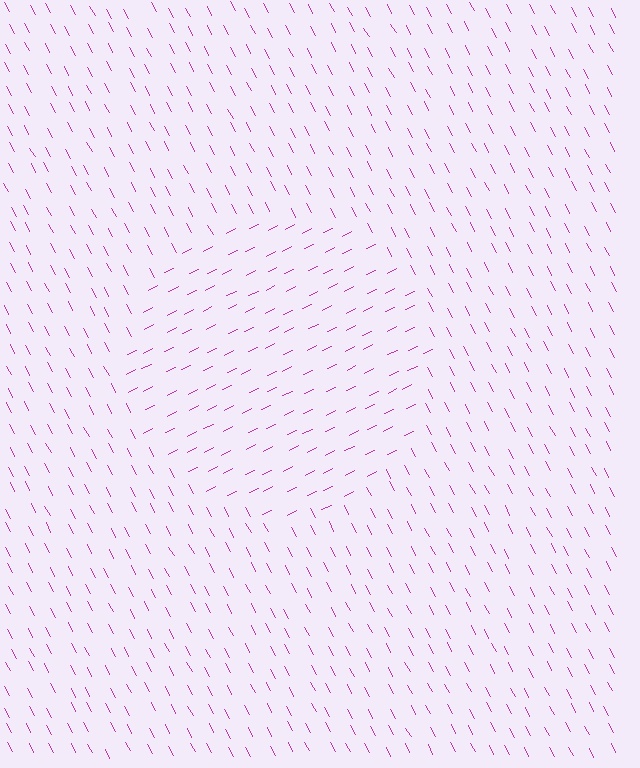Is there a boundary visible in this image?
Yes, there is a texture boundary formed by a change in line orientation.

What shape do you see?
I see a circle.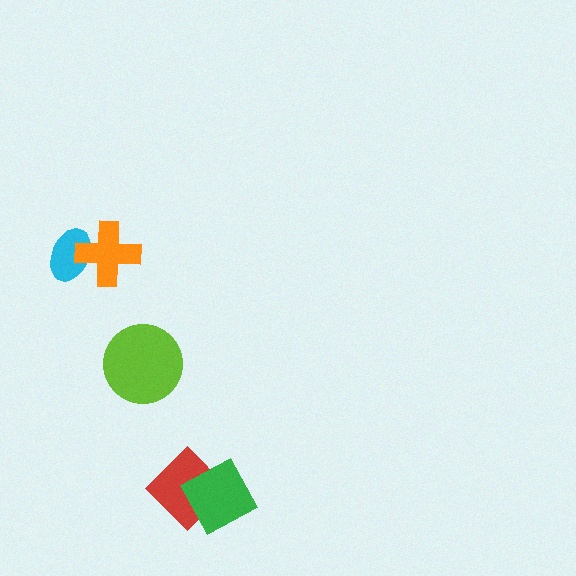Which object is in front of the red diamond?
The green diamond is in front of the red diamond.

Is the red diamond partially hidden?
Yes, it is partially covered by another shape.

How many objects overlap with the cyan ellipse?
1 object overlaps with the cyan ellipse.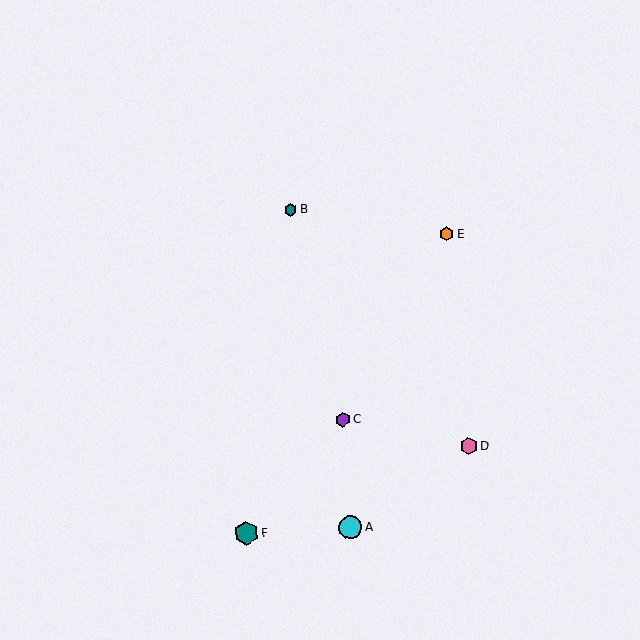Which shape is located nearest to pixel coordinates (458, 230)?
The orange hexagon (labeled E) at (447, 234) is nearest to that location.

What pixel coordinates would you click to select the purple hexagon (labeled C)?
Click at (343, 420) to select the purple hexagon C.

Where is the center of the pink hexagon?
The center of the pink hexagon is at (468, 446).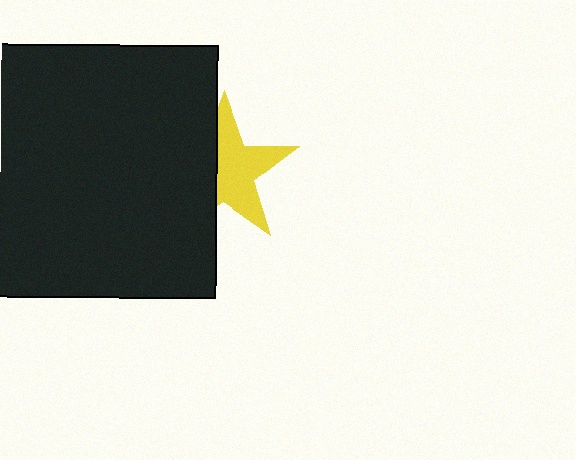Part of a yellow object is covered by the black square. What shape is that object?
It is a star.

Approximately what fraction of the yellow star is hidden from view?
Roughly 42% of the yellow star is hidden behind the black square.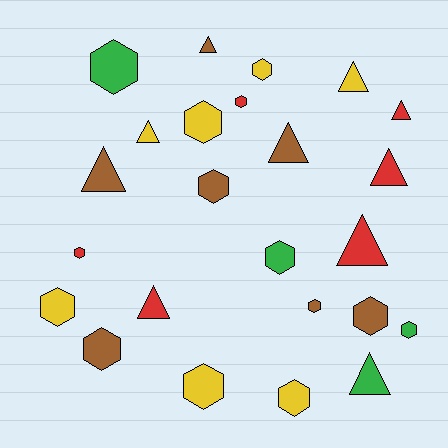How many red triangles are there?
There are 4 red triangles.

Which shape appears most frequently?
Hexagon, with 14 objects.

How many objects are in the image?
There are 24 objects.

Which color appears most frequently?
Brown, with 7 objects.